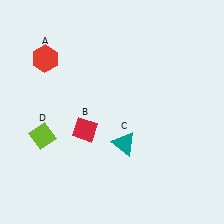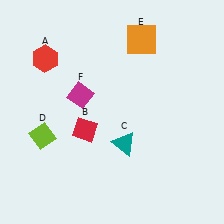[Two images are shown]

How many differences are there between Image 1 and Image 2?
There are 2 differences between the two images.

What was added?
An orange square (E), a magenta diamond (F) were added in Image 2.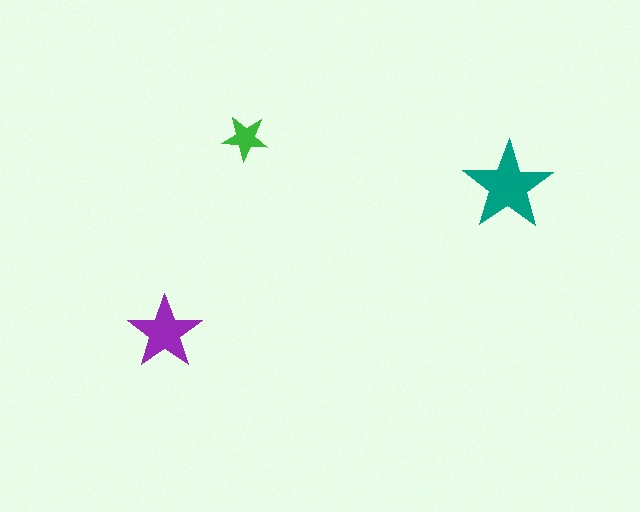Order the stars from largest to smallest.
the teal one, the purple one, the green one.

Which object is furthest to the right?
The teal star is rightmost.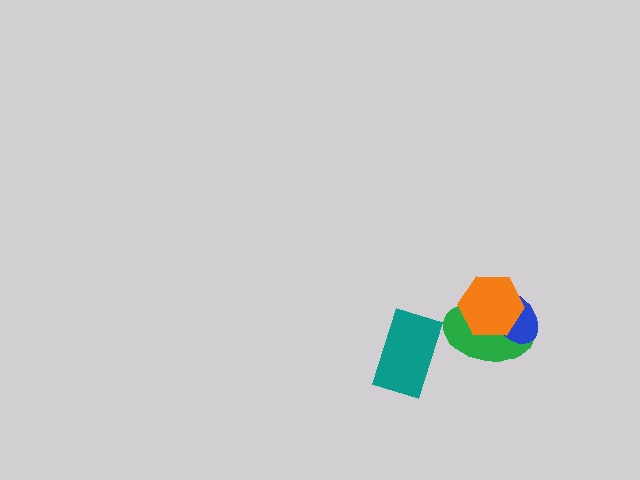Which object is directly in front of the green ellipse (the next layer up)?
The blue ellipse is directly in front of the green ellipse.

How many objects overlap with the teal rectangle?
0 objects overlap with the teal rectangle.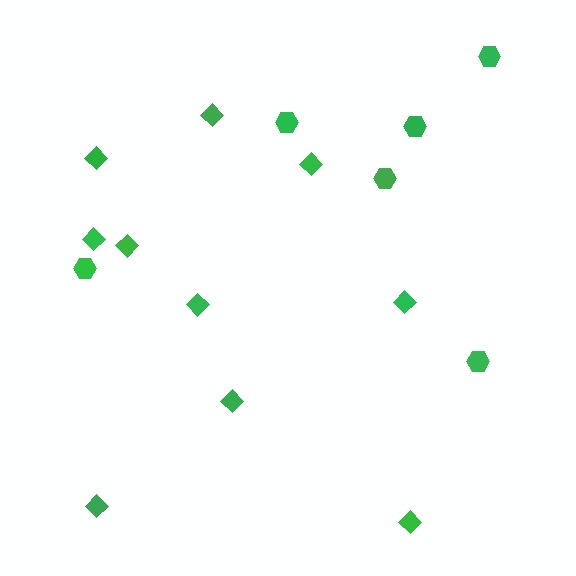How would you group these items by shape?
There are 2 groups: one group of hexagons (6) and one group of diamonds (10).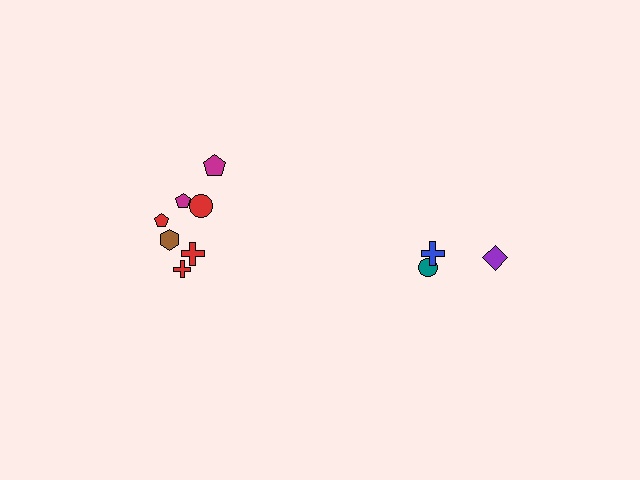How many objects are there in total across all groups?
There are 10 objects.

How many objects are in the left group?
There are 7 objects.